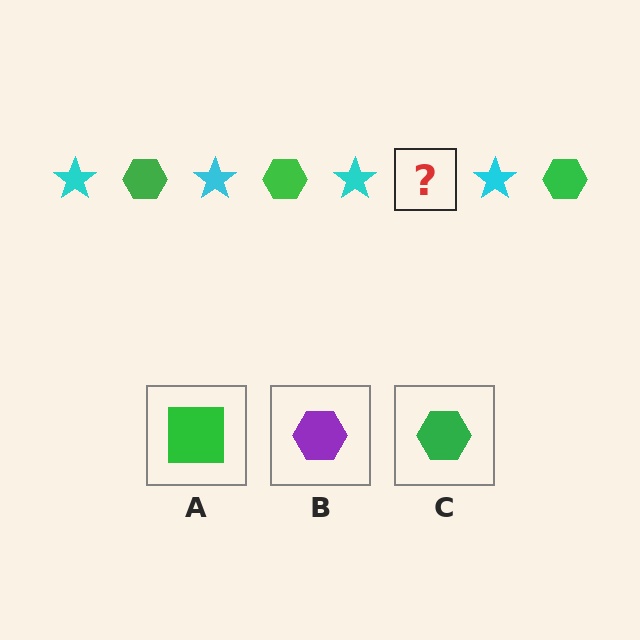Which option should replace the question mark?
Option C.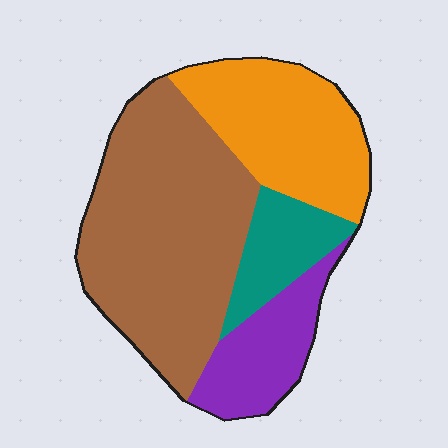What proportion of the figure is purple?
Purple takes up less than a sixth of the figure.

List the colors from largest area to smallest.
From largest to smallest: brown, orange, purple, teal.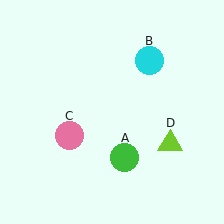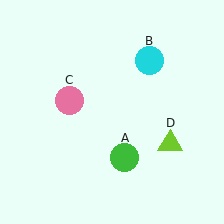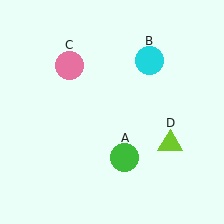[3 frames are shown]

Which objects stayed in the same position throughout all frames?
Green circle (object A) and cyan circle (object B) and lime triangle (object D) remained stationary.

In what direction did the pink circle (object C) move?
The pink circle (object C) moved up.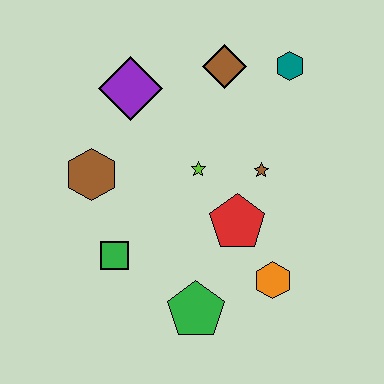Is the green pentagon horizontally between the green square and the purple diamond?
No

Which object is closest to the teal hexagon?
The brown diamond is closest to the teal hexagon.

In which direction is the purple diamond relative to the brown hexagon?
The purple diamond is above the brown hexagon.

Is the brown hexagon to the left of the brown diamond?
Yes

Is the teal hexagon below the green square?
No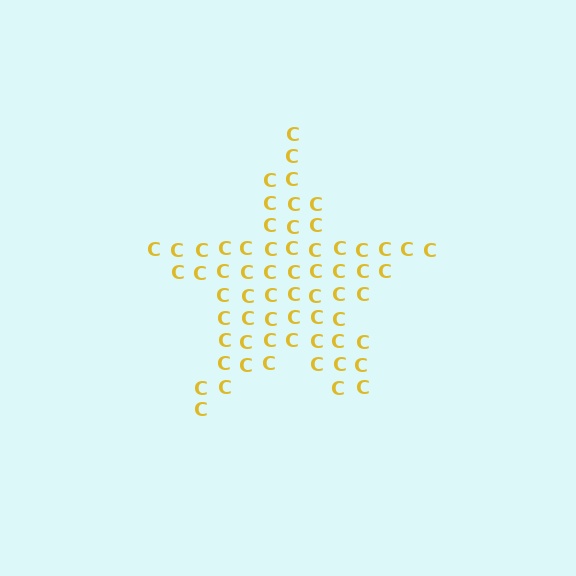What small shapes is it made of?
It is made of small letter C's.